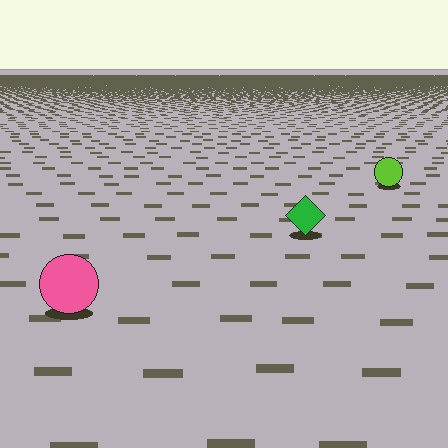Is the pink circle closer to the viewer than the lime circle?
Yes. The pink circle is closer — you can tell from the texture gradient: the ground texture is coarser near it.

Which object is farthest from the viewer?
The lime circle is farthest from the viewer. It appears smaller and the ground texture around it is denser.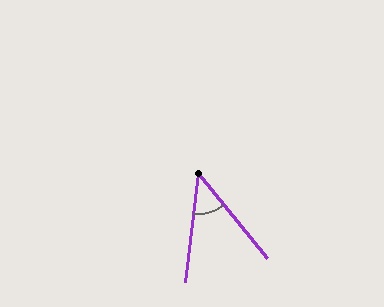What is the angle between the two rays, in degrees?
Approximately 46 degrees.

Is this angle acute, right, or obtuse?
It is acute.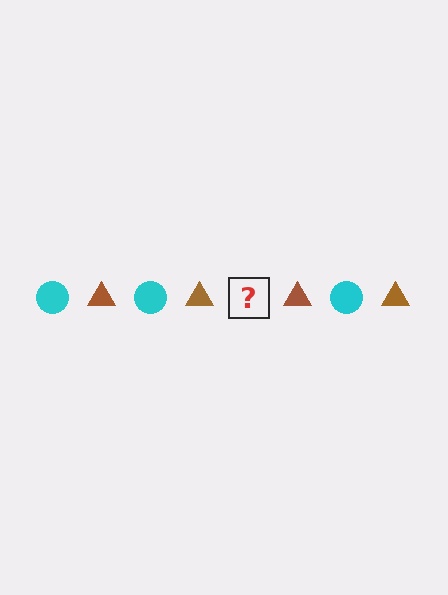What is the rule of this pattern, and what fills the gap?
The rule is that the pattern alternates between cyan circle and brown triangle. The gap should be filled with a cyan circle.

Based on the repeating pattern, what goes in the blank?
The blank should be a cyan circle.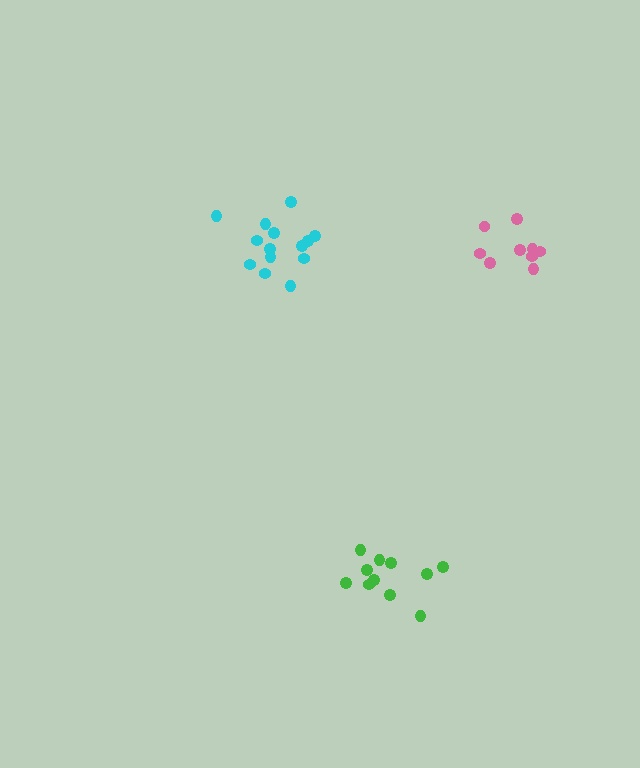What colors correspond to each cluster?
The clusters are colored: pink, cyan, green.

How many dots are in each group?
Group 1: 9 dots, Group 2: 14 dots, Group 3: 11 dots (34 total).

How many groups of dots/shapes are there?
There are 3 groups.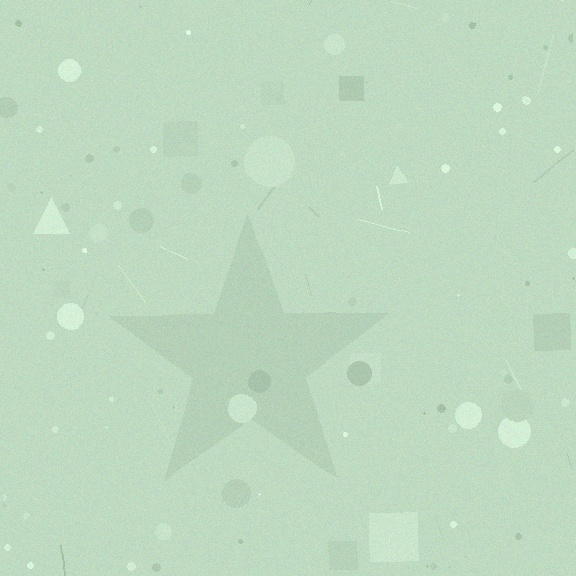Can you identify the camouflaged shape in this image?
The camouflaged shape is a star.